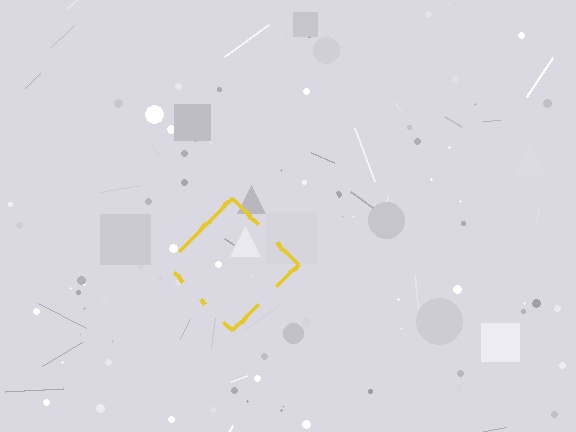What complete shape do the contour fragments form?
The contour fragments form a diamond.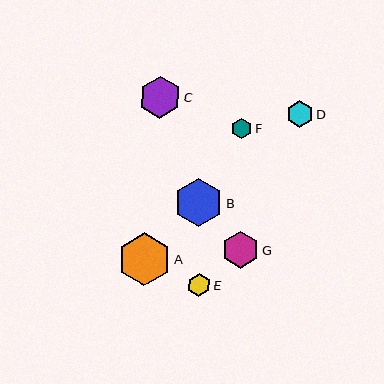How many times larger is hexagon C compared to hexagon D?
Hexagon C is approximately 1.6 times the size of hexagon D.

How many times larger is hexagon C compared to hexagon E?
Hexagon C is approximately 1.8 times the size of hexagon E.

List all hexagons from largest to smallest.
From largest to smallest: A, B, C, G, D, E, F.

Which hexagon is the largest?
Hexagon A is the largest with a size of approximately 53 pixels.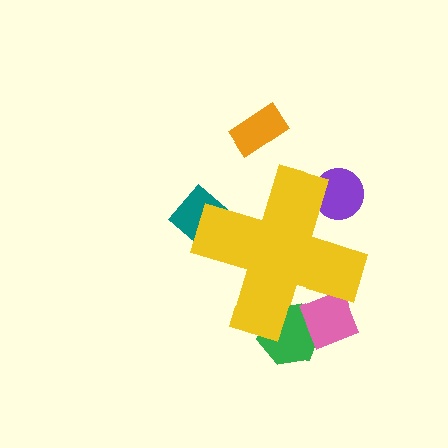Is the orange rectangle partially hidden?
No, the orange rectangle is fully visible.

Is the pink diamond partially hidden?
Yes, the pink diamond is partially hidden behind the yellow cross.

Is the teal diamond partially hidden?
Yes, the teal diamond is partially hidden behind the yellow cross.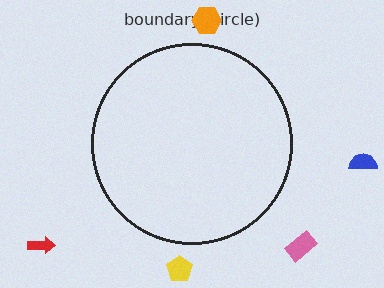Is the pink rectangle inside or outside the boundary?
Outside.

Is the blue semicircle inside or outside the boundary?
Outside.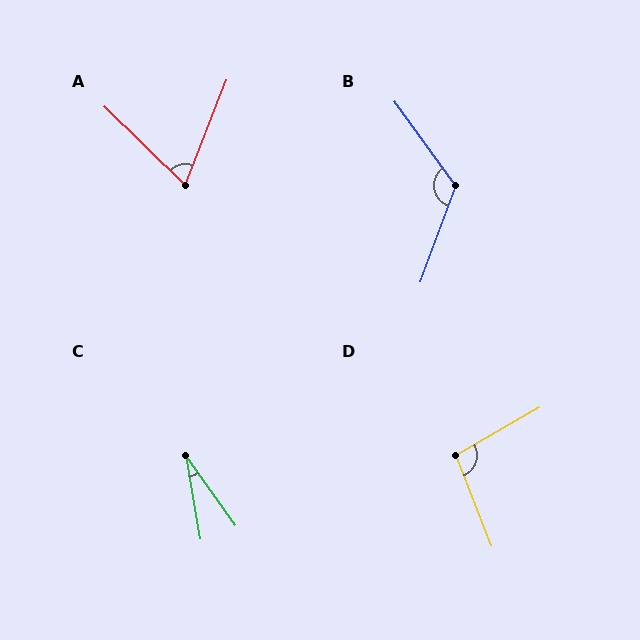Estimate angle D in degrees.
Approximately 98 degrees.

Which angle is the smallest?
C, at approximately 26 degrees.